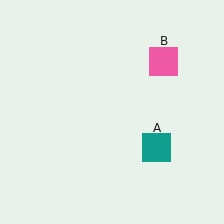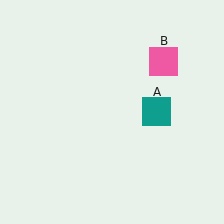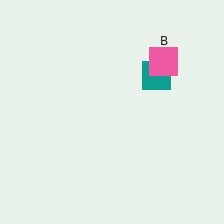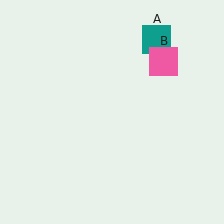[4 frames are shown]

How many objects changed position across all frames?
1 object changed position: teal square (object A).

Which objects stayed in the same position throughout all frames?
Pink square (object B) remained stationary.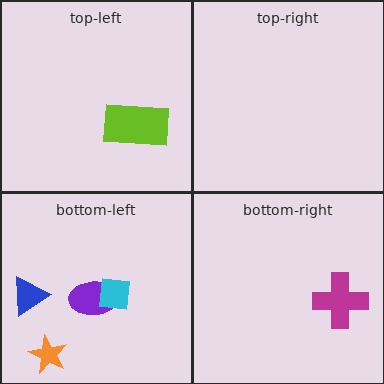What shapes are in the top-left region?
The lime rectangle.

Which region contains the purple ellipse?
The bottom-left region.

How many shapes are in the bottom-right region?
1.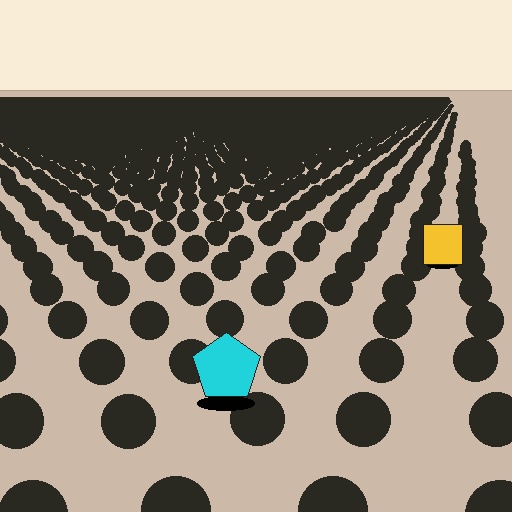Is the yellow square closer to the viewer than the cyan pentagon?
No. The cyan pentagon is closer — you can tell from the texture gradient: the ground texture is coarser near it.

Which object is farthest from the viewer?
The yellow square is farthest from the viewer. It appears smaller and the ground texture around it is denser.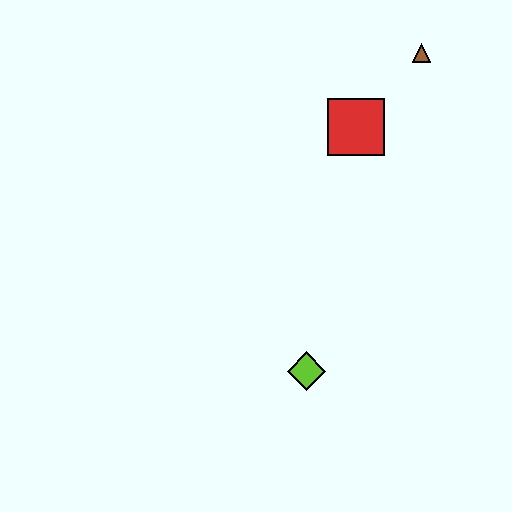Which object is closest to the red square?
The brown triangle is closest to the red square.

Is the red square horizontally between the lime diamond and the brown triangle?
Yes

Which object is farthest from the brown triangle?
The lime diamond is farthest from the brown triangle.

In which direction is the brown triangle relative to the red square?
The brown triangle is above the red square.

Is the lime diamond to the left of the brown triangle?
Yes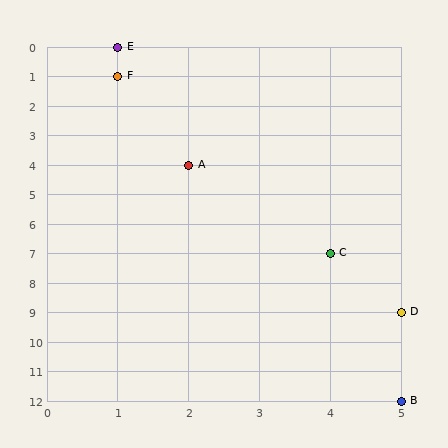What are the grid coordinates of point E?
Point E is at grid coordinates (1, 0).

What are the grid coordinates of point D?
Point D is at grid coordinates (5, 9).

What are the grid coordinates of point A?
Point A is at grid coordinates (2, 4).